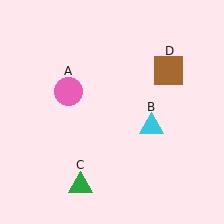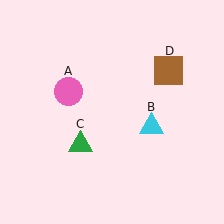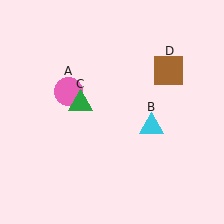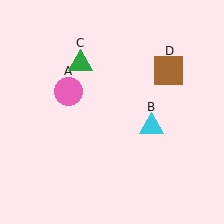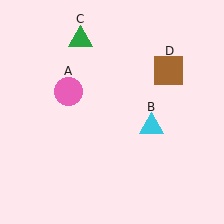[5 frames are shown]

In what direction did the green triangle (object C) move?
The green triangle (object C) moved up.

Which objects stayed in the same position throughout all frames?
Pink circle (object A) and cyan triangle (object B) and brown square (object D) remained stationary.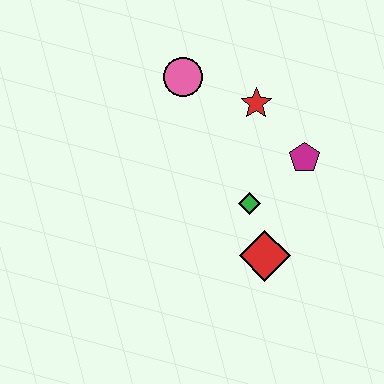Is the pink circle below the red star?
No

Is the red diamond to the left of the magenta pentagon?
Yes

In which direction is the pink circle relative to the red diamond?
The pink circle is above the red diamond.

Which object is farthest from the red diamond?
The pink circle is farthest from the red diamond.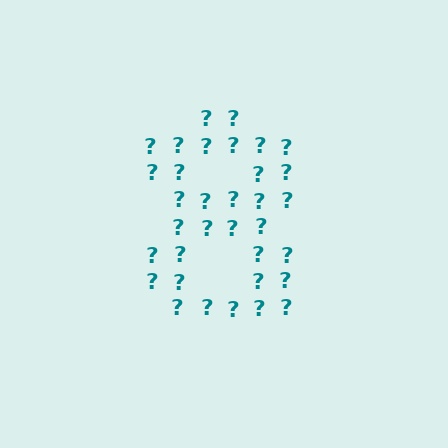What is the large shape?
The large shape is the digit 8.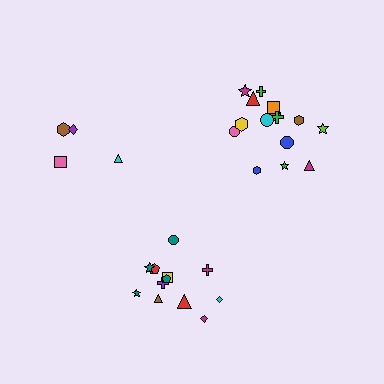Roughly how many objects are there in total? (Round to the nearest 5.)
Roughly 30 objects in total.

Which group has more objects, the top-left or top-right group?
The top-right group.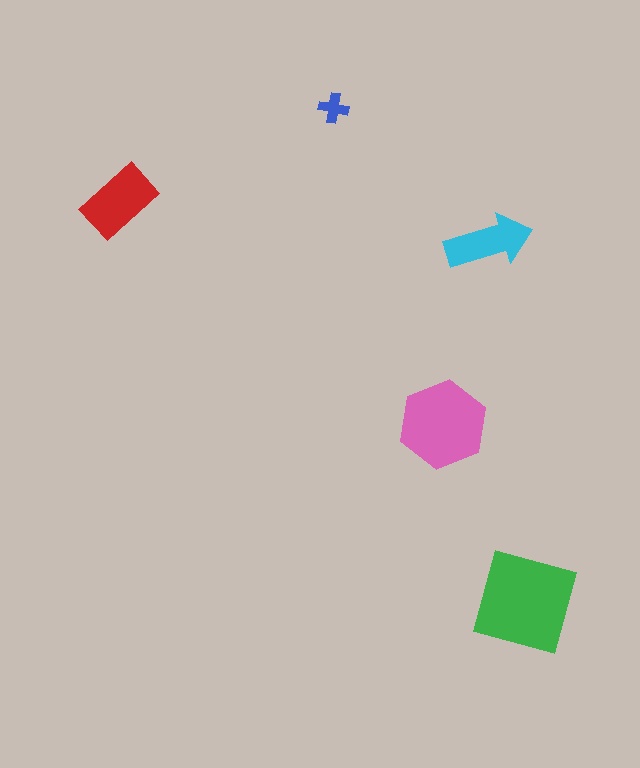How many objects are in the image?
There are 5 objects in the image.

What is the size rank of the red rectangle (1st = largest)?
3rd.